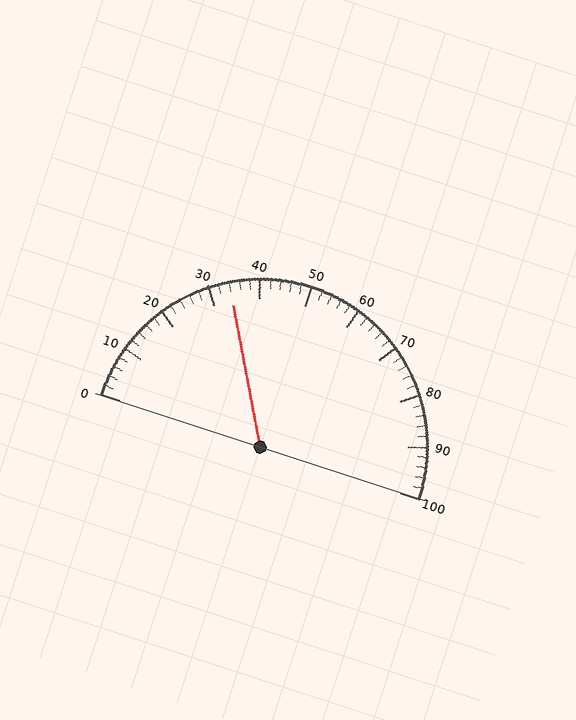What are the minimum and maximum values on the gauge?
The gauge ranges from 0 to 100.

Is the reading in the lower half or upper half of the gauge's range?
The reading is in the lower half of the range (0 to 100).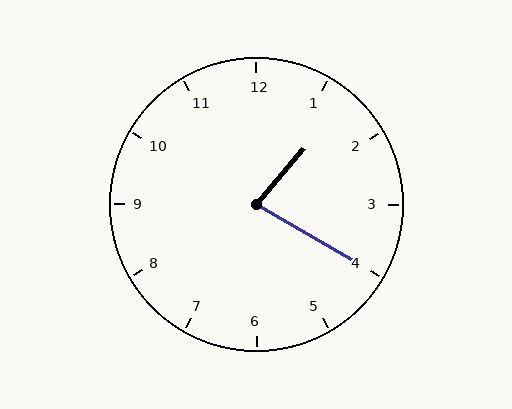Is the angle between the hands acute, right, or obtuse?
It is acute.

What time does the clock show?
1:20.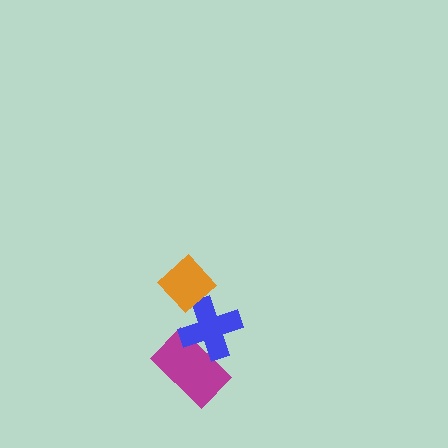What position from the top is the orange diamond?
The orange diamond is 1st from the top.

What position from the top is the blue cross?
The blue cross is 2nd from the top.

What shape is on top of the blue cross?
The orange diamond is on top of the blue cross.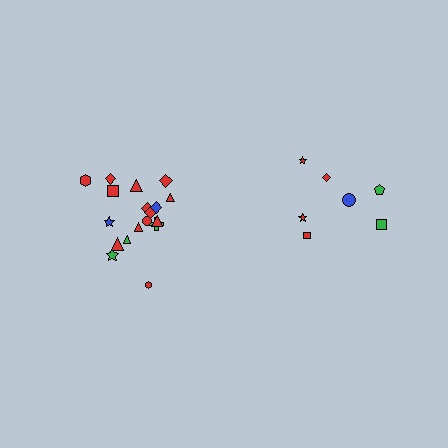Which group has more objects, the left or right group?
The left group.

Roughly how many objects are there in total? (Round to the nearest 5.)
Roughly 25 objects in total.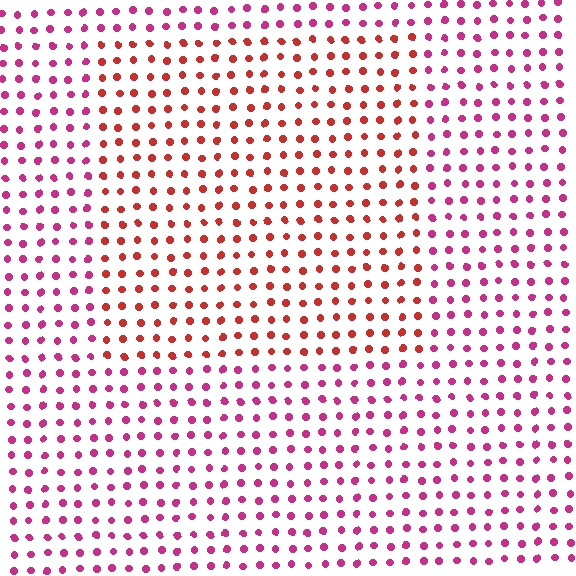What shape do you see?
I see a rectangle.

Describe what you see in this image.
The image is filled with small magenta elements in a uniform arrangement. A rectangle-shaped region is visible where the elements are tinted to a slightly different hue, forming a subtle color boundary.